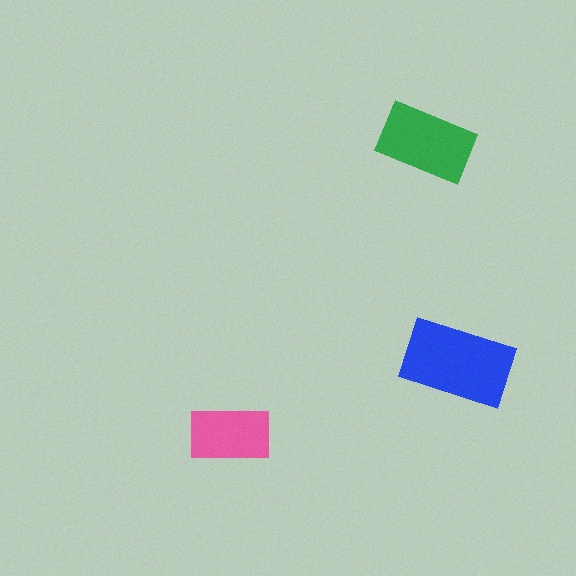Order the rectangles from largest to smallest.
the blue one, the green one, the pink one.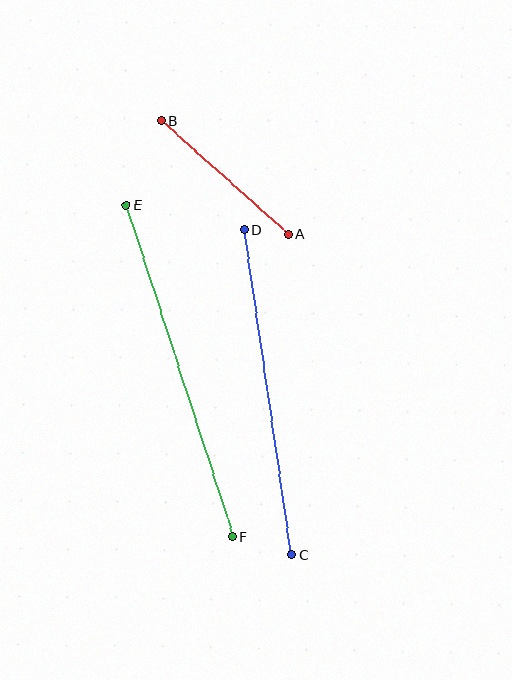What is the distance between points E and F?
The distance is approximately 348 pixels.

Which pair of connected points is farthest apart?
Points E and F are farthest apart.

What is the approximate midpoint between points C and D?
The midpoint is at approximately (268, 392) pixels.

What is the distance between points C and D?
The distance is approximately 328 pixels.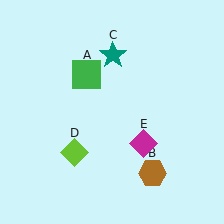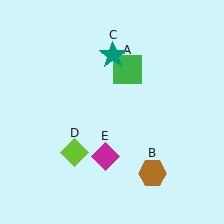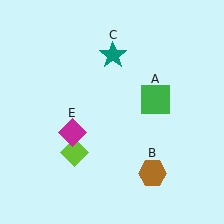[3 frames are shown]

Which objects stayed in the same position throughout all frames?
Brown hexagon (object B) and teal star (object C) and lime diamond (object D) remained stationary.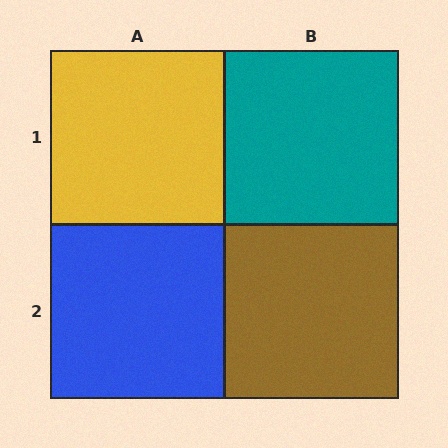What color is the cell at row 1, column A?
Yellow.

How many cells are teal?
1 cell is teal.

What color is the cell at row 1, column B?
Teal.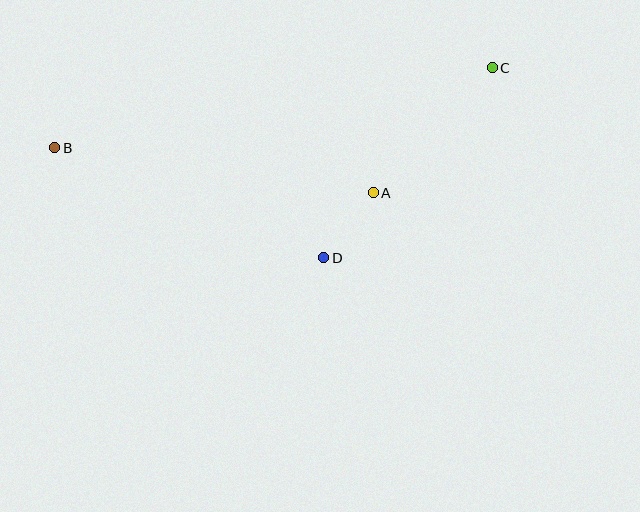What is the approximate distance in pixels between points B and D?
The distance between B and D is approximately 291 pixels.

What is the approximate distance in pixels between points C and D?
The distance between C and D is approximately 253 pixels.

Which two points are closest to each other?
Points A and D are closest to each other.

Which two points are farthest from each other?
Points B and C are farthest from each other.